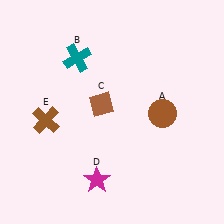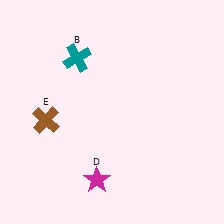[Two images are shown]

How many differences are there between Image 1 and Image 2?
There are 2 differences between the two images.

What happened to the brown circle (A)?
The brown circle (A) was removed in Image 2. It was in the bottom-right area of Image 1.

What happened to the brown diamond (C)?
The brown diamond (C) was removed in Image 2. It was in the top-left area of Image 1.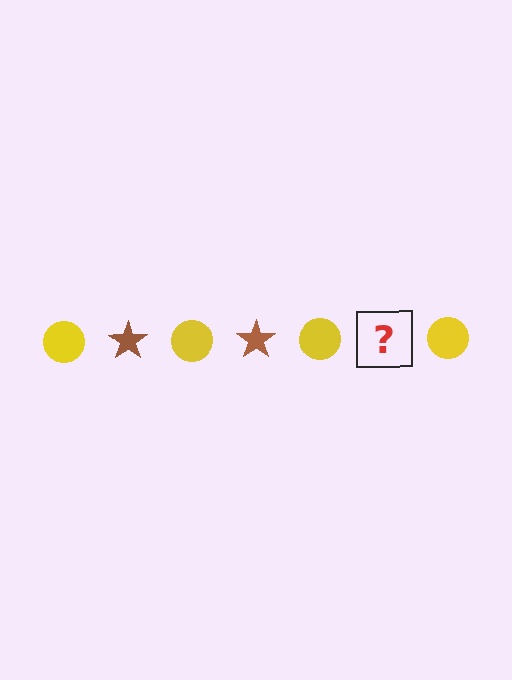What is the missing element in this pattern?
The missing element is a brown star.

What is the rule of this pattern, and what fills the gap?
The rule is that the pattern alternates between yellow circle and brown star. The gap should be filled with a brown star.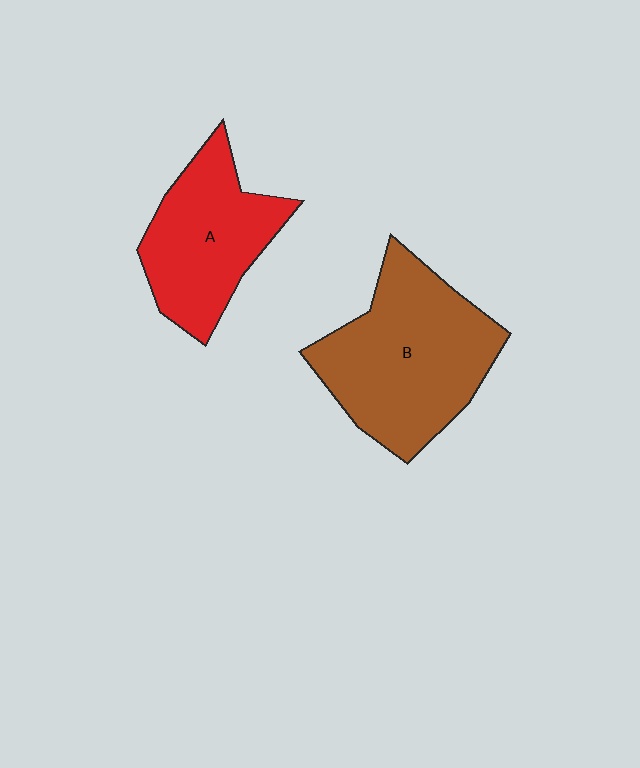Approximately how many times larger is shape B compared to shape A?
Approximately 1.4 times.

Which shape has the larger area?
Shape B (brown).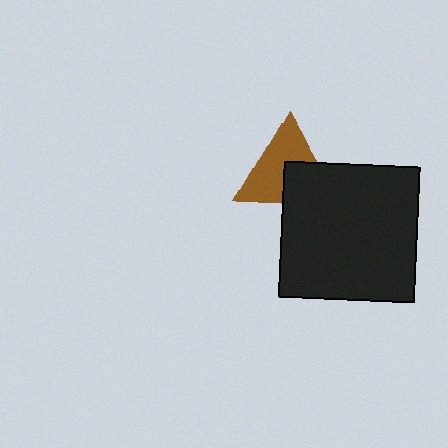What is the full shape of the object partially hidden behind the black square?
The partially hidden object is a brown triangle.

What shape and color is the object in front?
The object in front is a black square.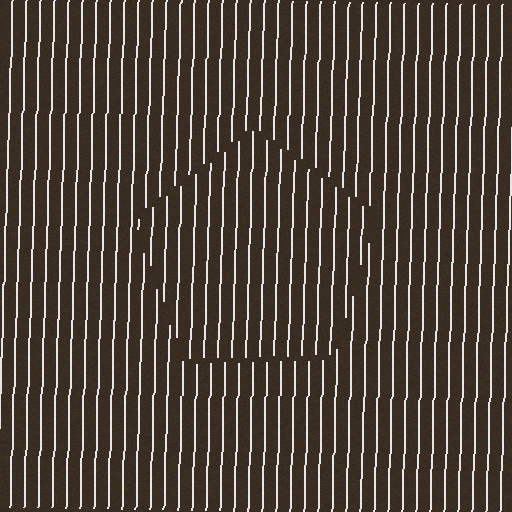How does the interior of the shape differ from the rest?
The interior of the shape contains the same grating, shifted by half a period — the contour is defined by the phase discontinuity where line-ends from the inner and outer gratings abut.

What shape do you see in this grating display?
An illusory pentagon. The interior of the shape contains the same grating, shifted by half a period — the contour is defined by the phase discontinuity where line-ends from the inner and outer gratings abut.